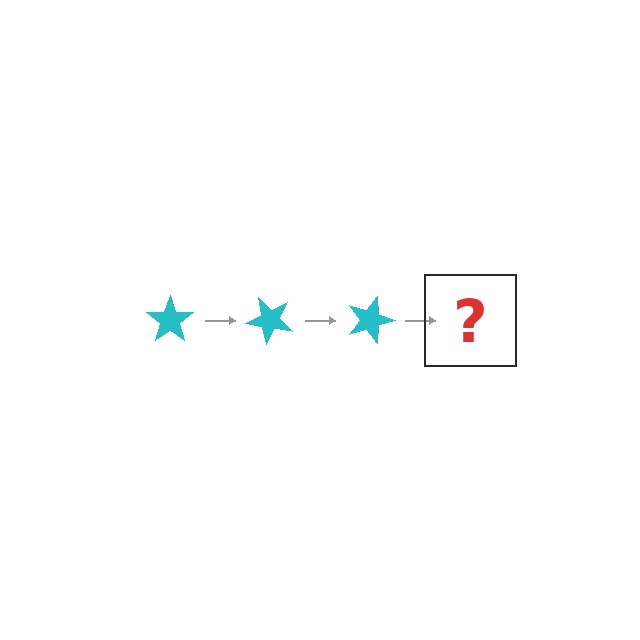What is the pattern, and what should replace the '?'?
The pattern is that the star rotates 45 degrees each step. The '?' should be a cyan star rotated 135 degrees.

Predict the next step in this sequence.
The next step is a cyan star rotated 135 degrees.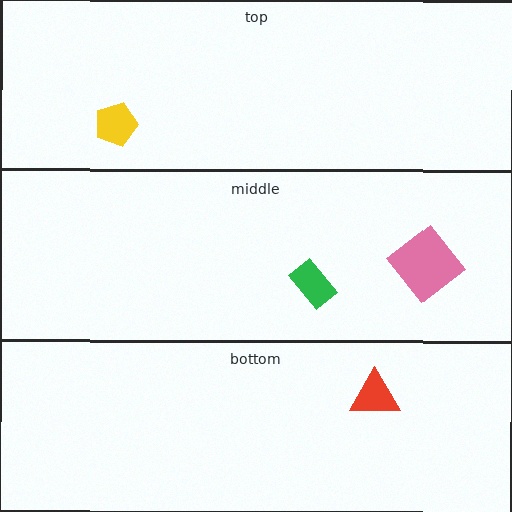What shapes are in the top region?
The yellow pentagon.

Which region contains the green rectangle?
The middle region.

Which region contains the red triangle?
The bottom region.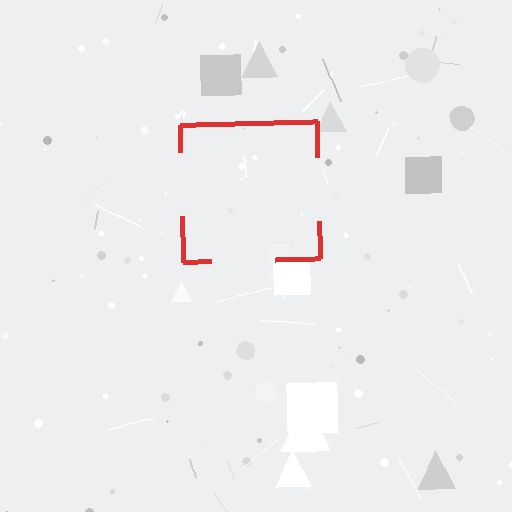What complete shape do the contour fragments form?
The contour fragments form a square.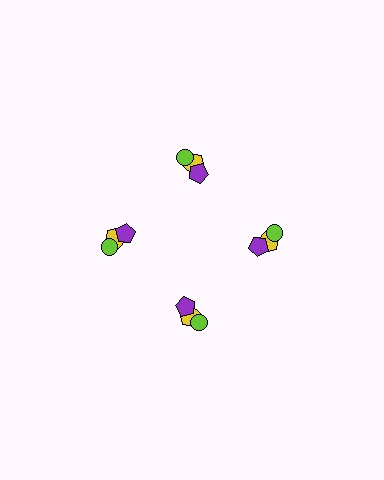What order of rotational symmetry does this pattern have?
This pattern has 4-fold rotational symmetry.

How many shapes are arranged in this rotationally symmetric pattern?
There are 12 shapes, arranged in 4 groups of 3.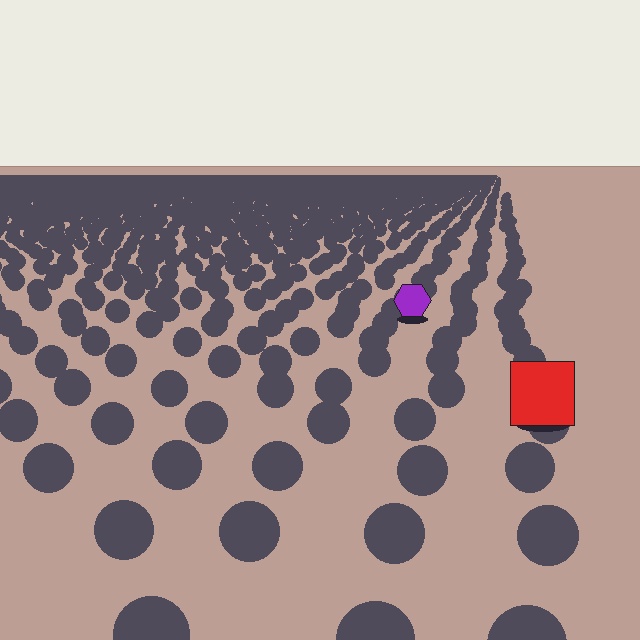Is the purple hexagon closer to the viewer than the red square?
No. The red square is closer — you can tell from the texture gradient: the ground texture is coarser near it.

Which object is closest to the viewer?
The red square is closest. The texture marks near it are larger and more spread out.